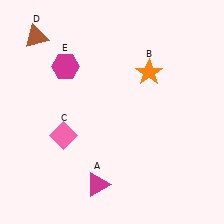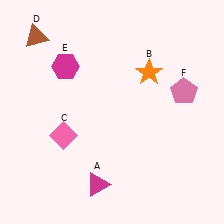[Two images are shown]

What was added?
A pink pentagon (F) was added in Image 2.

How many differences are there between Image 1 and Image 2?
There is 1 difference between the two images.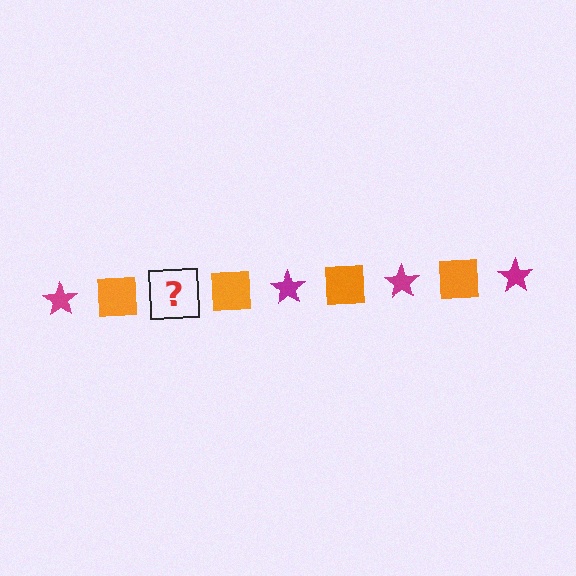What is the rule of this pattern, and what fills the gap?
The rule is that the pattern alternates between magenta star and orange square. The gap should be filled with a magenta star.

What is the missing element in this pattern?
The missing element is a magenta star.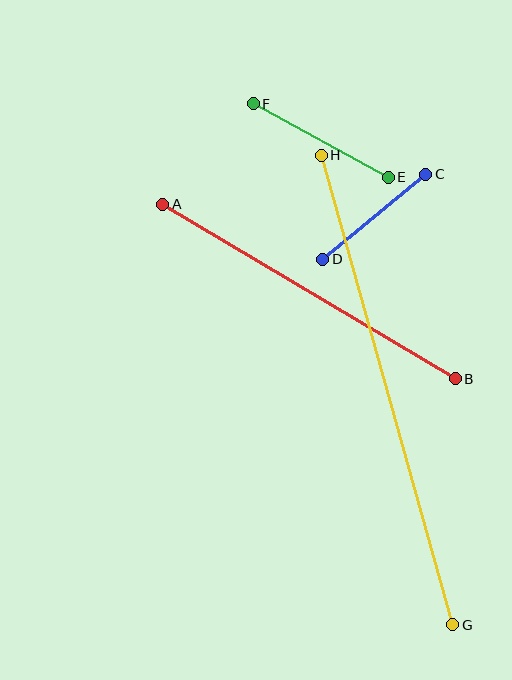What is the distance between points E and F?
The distance is approximately 154 pixels.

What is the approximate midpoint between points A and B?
The midpoint is at approximately (309, 291) pixels.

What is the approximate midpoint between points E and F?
The midpoint is at approximately (321, 140) pixels.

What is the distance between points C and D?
The distance is approximately 133 pixels.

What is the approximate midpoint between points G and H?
The midpoint is at approximately (387, 390) pixels.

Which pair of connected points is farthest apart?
Points G and H are farthest apart.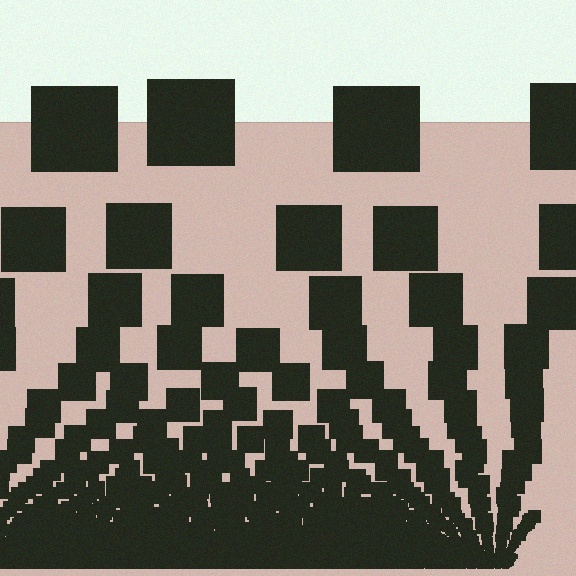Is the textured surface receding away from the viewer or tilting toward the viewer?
The surface appears to tilt toward the viewer. Texture elements get larger and sparser toward the top.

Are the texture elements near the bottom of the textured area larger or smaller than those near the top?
Smaller. The gradient is inverted — elements near the bottom are smaller and denser.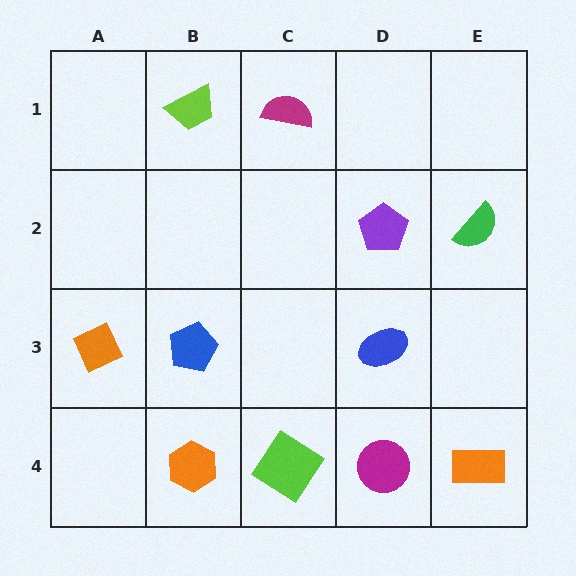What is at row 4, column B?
An orange hexagon.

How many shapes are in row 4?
4 shapes.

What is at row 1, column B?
A lime trapezoid.